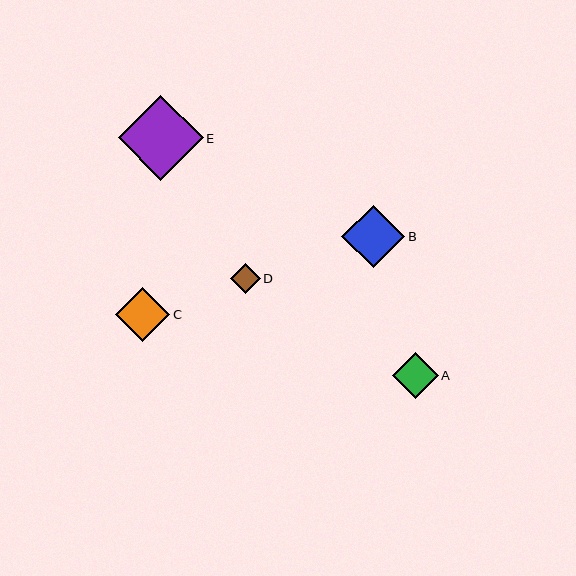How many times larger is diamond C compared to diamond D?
Diamond C is approximately 1.8 times the size of diamond D.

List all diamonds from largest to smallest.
From largest to smallest: E, B, C, A, D.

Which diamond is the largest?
Diamond E is the largest with a size of approximately 85 pixels.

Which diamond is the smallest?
Diamond D is the smallest with a size of approximately 30 pixels.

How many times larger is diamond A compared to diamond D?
Diamond A is approximately 1.5 times the size of diamond D.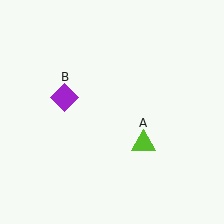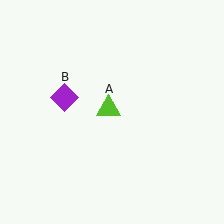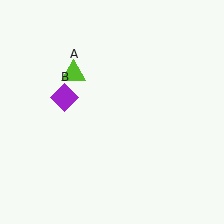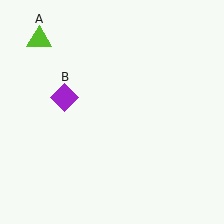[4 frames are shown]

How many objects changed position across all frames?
1 object changed position: lime triangle (object A).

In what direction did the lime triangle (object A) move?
The lime triangle (object A) moved up and to the left.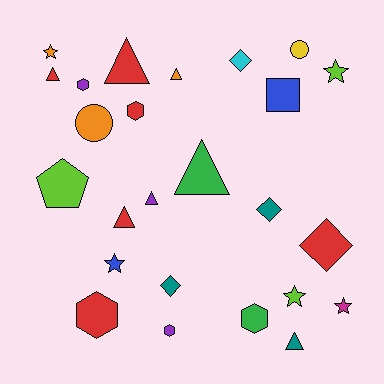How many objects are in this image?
There are 25 objects.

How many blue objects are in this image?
There are 2 blue objects.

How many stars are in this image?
There are 5 stars.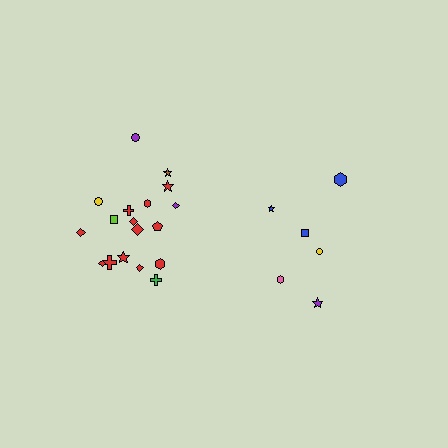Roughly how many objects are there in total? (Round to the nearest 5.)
Roughly 25 objects in total.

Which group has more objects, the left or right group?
The left group.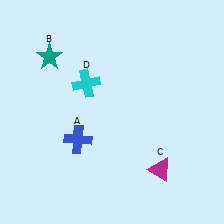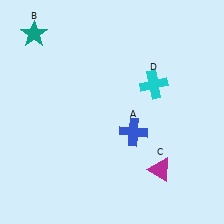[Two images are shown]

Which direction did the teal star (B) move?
The teal star (B) moved up.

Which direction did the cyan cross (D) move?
The cyan cross (D) moved right.